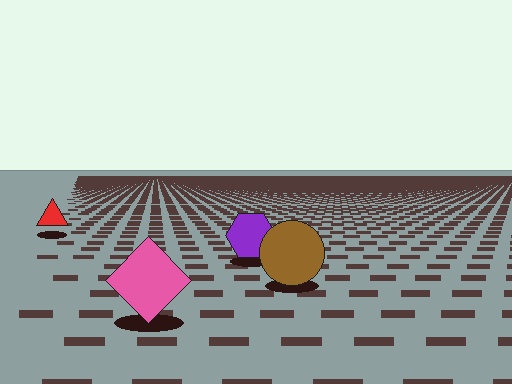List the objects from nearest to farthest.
From nearest to farthest: the pink diamond, the brown circle, the purple hexagon, the red triangle.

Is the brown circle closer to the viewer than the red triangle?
Yes. The brown circle is closer — you can tell from the texture gradient: the ground texture is coarser near it.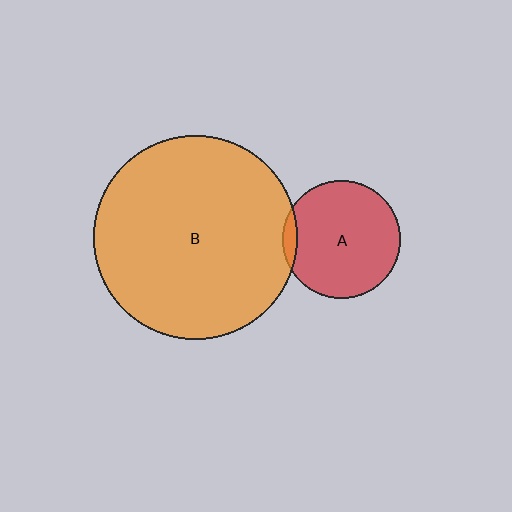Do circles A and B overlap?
Yes.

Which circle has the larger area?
Circle B (orange).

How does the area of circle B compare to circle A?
Approximately 3.0 times.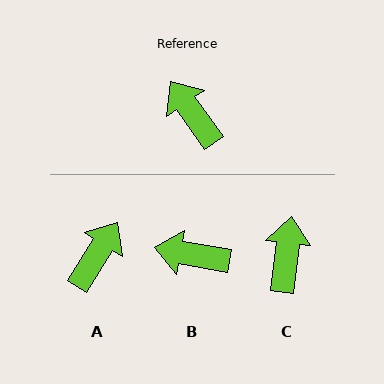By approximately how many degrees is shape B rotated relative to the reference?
Approximately 45 degrees counter-clockwise.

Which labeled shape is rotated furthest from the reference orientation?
A, about 67 degrees away.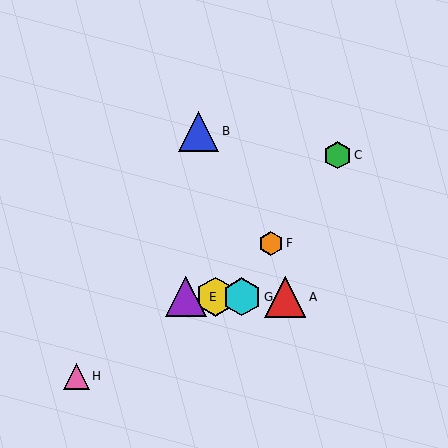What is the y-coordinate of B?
Object B is at y≈131.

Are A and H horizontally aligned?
No, A is at y≈297 and H is at y≈376.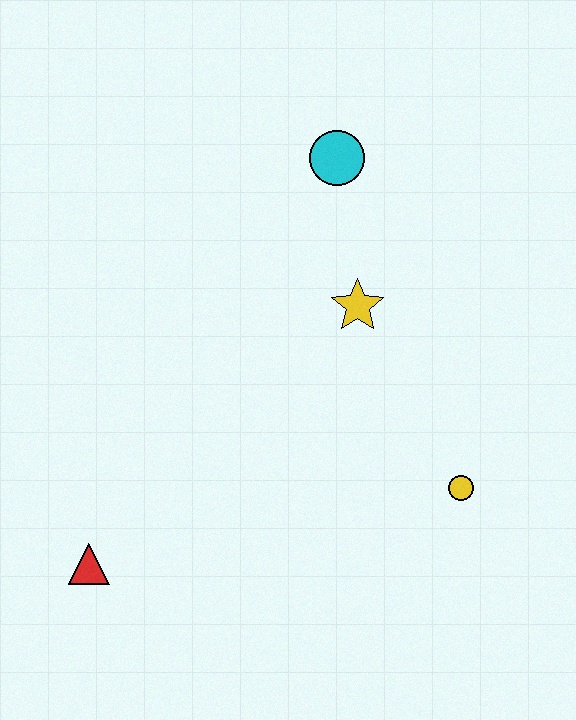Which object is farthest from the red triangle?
The cyan circle is farthest from the red triangle.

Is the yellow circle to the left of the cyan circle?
No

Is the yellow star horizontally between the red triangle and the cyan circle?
No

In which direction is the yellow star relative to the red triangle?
The yellow star is to the right of the red triangle.